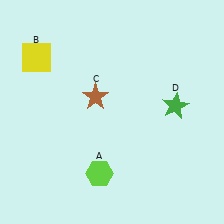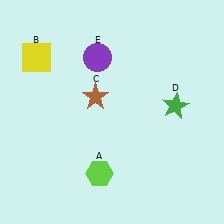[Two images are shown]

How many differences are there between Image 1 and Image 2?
There is 1 difference between the two images.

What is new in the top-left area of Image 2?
A purple circle (E) was added in the top-left area of Image 2.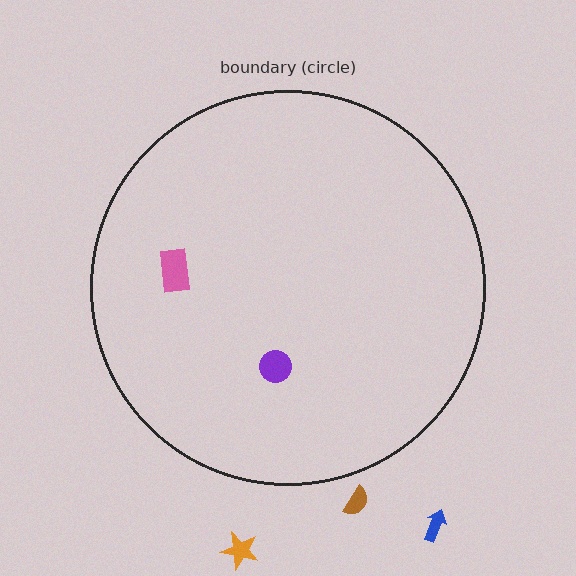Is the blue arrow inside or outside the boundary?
Outside.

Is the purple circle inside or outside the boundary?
Inside.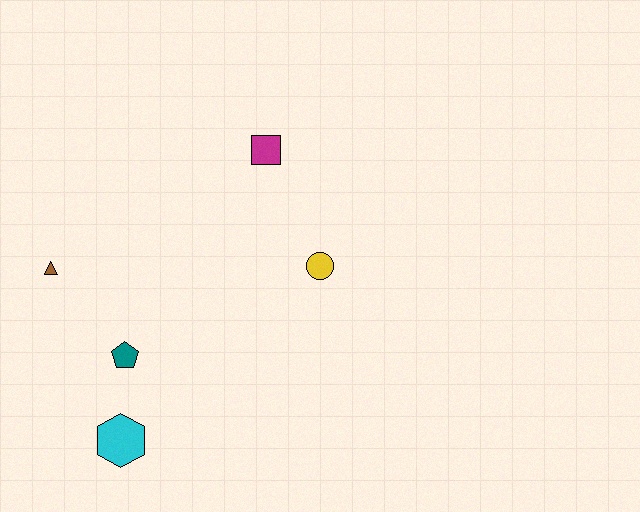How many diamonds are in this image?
There are no diamonds.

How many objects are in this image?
There are 5 objects.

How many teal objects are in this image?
There is 1 teal object.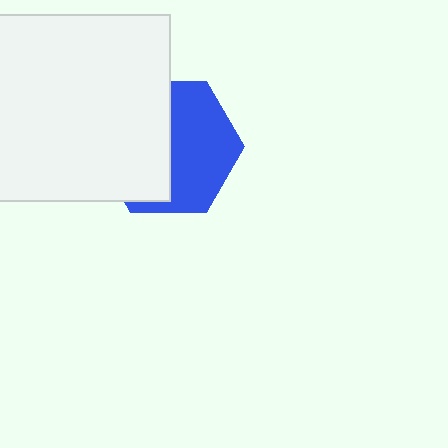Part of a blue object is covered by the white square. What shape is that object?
It is a hexagon.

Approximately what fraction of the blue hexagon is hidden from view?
Roughly 49% of the blue hexagon is hidden behind the white square.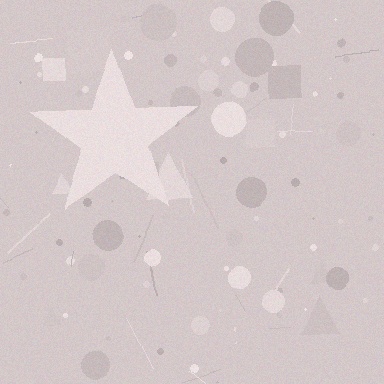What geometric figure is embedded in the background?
A star is embedded in the background.